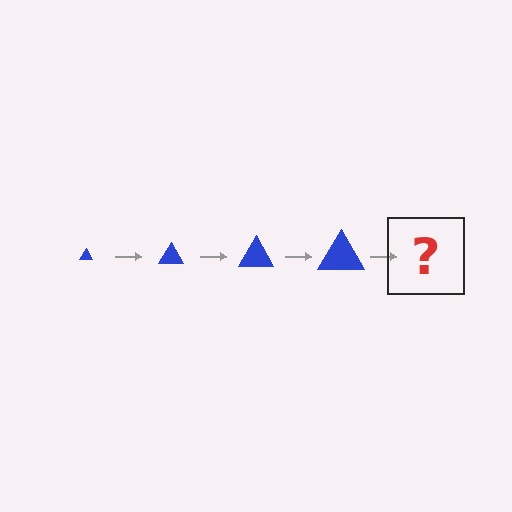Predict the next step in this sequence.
The next step is a blue triangle, larger than the previous one.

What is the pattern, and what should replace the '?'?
The pattern is that the triangle gets progressively larger each step. The '?' should be a blue triangle, larger than the previous one.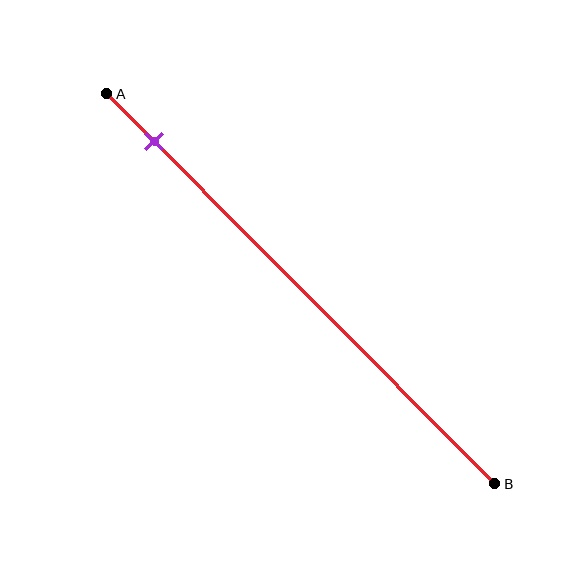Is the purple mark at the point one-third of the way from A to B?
No, the mark is at about 10% from A, not at the 33% one-third point.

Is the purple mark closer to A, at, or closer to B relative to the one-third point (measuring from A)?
The purple mark is closer to point A than the one-third point of segment AB.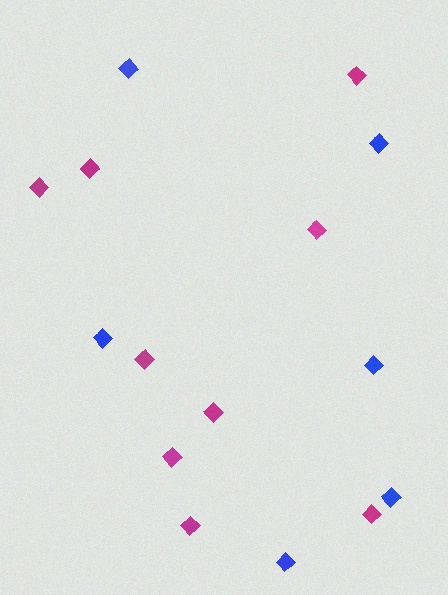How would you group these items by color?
There are 2 groups: one group of magenta diamonds (9) and one group of blue diamonds (6).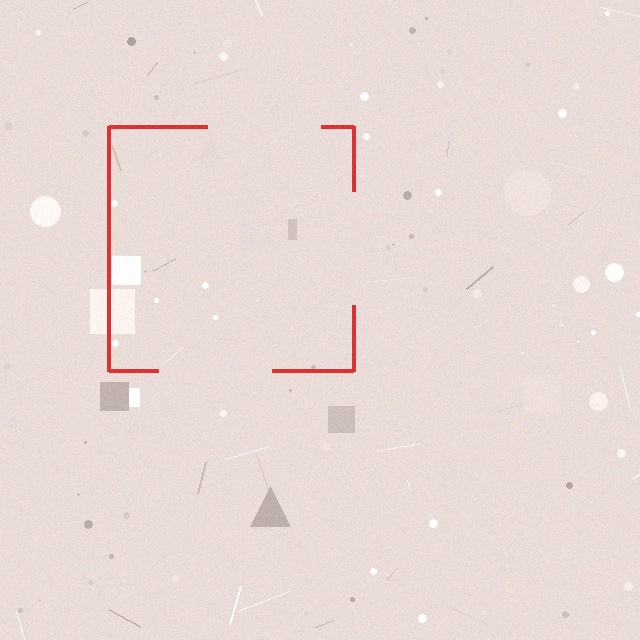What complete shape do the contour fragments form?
The contour fragments form a square.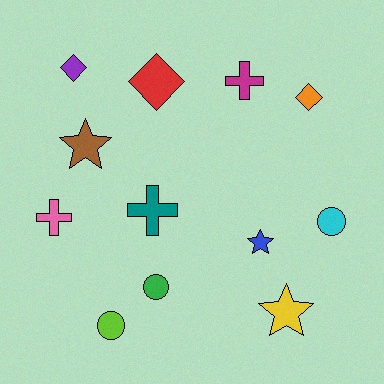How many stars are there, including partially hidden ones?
There are 3 stars.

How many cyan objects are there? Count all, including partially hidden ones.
There is 1 cyan object.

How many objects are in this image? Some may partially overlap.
There are 12 objects.